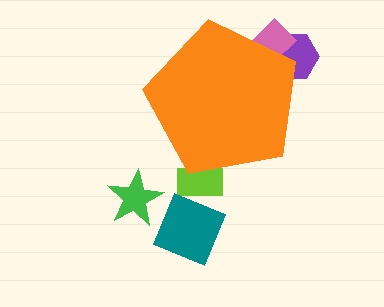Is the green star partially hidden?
No, the green star is fully visible.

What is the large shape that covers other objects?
An orange pentagon.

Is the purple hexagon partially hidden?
Yes, the purple hexagon is partially hidden behind the orange pentagon.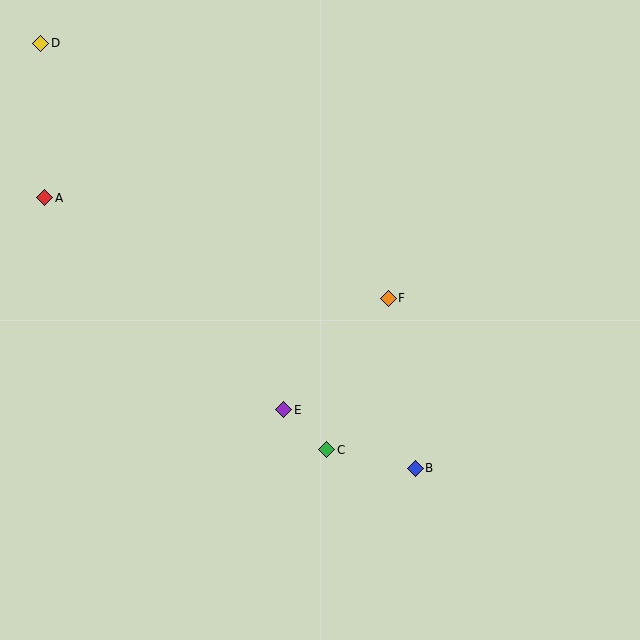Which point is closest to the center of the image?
Point F at (388, 298) is closest to the center.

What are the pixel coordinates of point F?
Point F is at (388, 298).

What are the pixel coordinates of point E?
Point E is at (284, 410).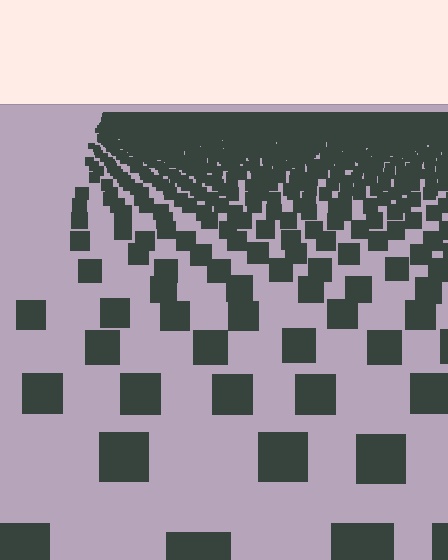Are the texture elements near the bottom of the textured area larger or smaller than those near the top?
Larger. Near the bottom, elements are closer to the viewer and appear at a bigger on-screen size.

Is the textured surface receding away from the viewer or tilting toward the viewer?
The surface is receding away from the viewer. Texture elements get smaller and denser toward the top.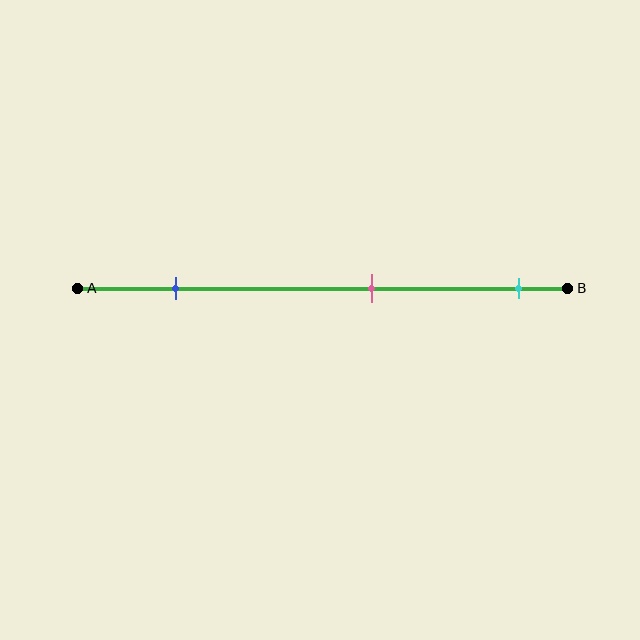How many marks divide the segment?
There are 3 marks dividing the segment.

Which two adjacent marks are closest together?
The pink and cyan marks are the closest adjacent pair.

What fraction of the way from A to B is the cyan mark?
The cyan mark is approximately 90% (0.9) of the way from A to B.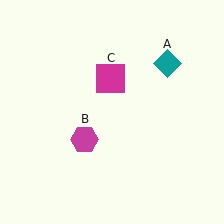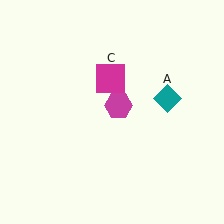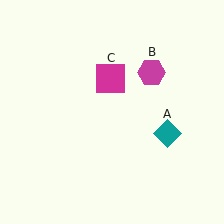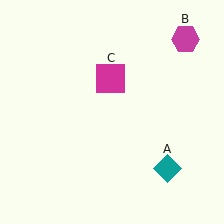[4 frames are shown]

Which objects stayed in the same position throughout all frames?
Magenta square (object C) remained stationary.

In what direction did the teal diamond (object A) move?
The teal diamond (object A) moved down.